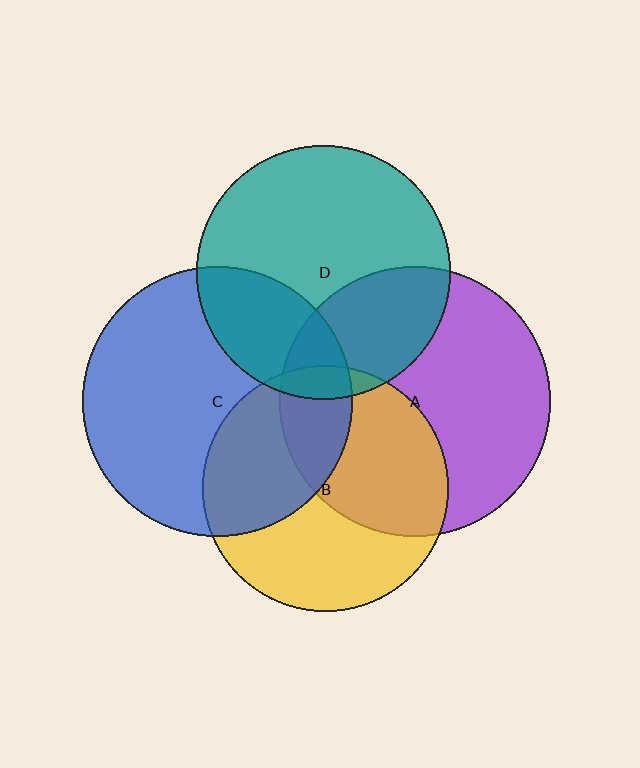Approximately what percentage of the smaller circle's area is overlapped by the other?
Approximately 40%.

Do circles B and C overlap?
Yes.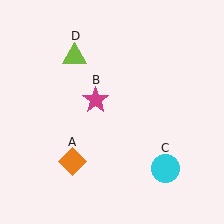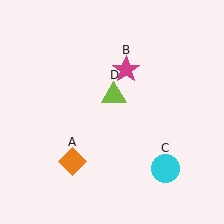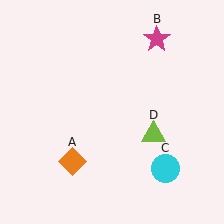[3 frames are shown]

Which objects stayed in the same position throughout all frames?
Orange diamond (object A) and cyan circle (object C) remained stationary.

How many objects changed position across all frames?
2 objects changed position: magenta star (object B), lime triangle (object D).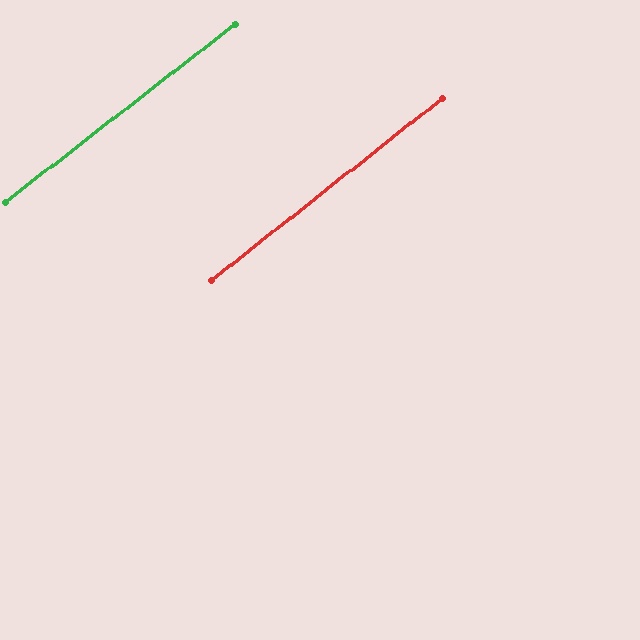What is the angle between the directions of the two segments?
Approximately 0 degrees.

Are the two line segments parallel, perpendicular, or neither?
Parallel — their directions differ by only 0.3°.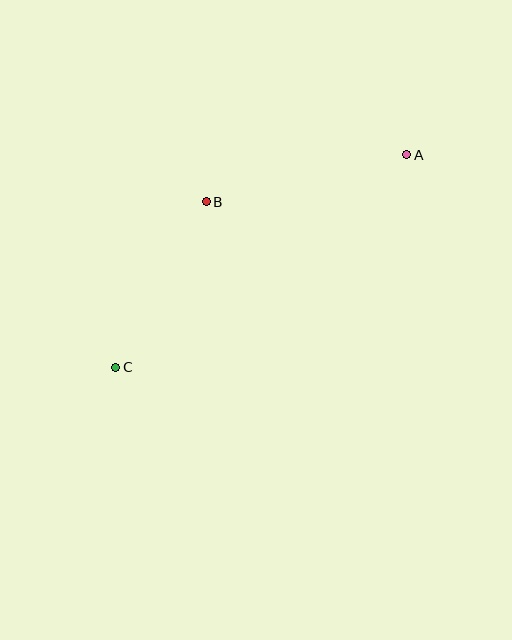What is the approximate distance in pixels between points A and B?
The distance between A and B is approximately 206 pixels.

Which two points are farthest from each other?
Points A and C are farthest from each other.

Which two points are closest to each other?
Points B and C are closest to each other.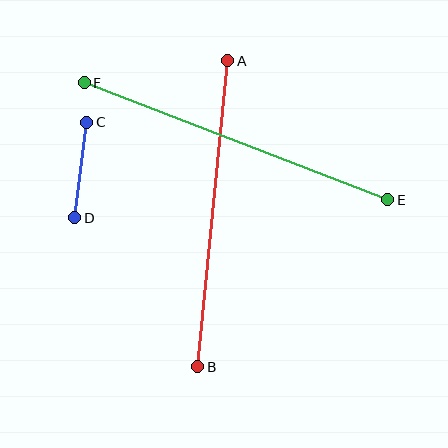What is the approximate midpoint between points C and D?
The midpoint is at approximately (81, 170) pixels.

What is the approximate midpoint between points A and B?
The midpoint is at approximately (213, 214) pixels.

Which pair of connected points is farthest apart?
Points E and F are farthest apart.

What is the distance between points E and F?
The distance is approximately 325 pixels.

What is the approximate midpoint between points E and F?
The midpoint is at approximately (236, 141) pixels.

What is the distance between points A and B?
The distance is approximately 307 pixels.